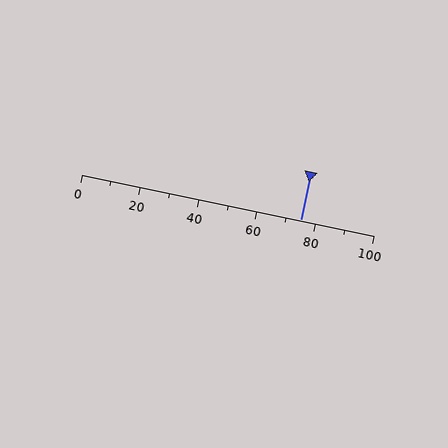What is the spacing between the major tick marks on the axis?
The major ticks are spaced 20 apart.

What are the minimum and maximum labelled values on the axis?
The axis runs from 0 to 100.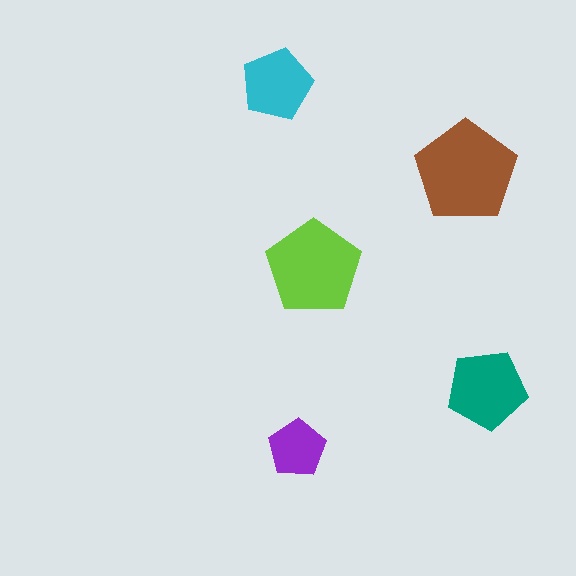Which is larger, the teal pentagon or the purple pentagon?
The teal one.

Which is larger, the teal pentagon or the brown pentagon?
The brown one.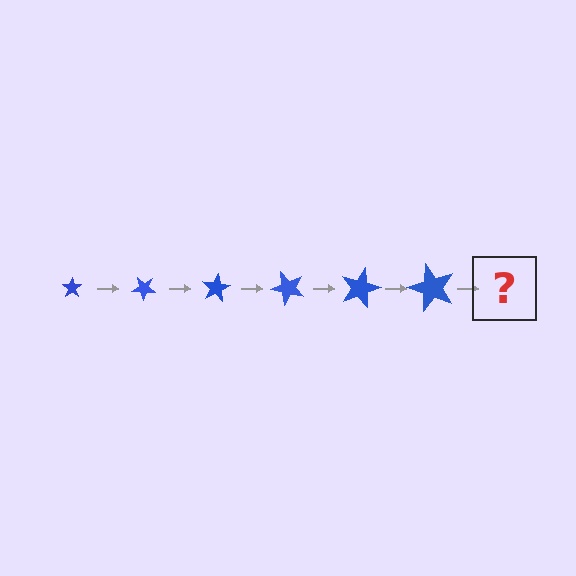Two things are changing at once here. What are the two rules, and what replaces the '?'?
The two rules are that the star grows larger each step and it rotates 40 degrees each step. The '?' should be a star, larger than the previous one and rotated 240 degrees from the start.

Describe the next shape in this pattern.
It should be a star, larger than the previous one and rotated 240 degrees from the start.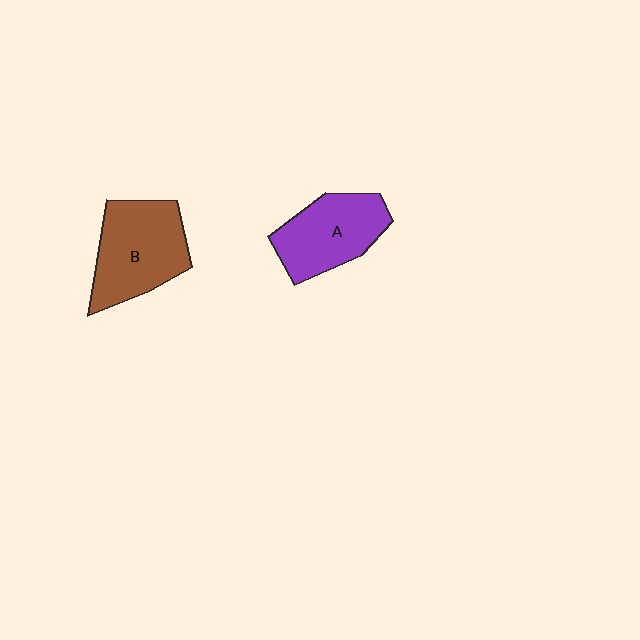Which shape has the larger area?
Shape B (brown).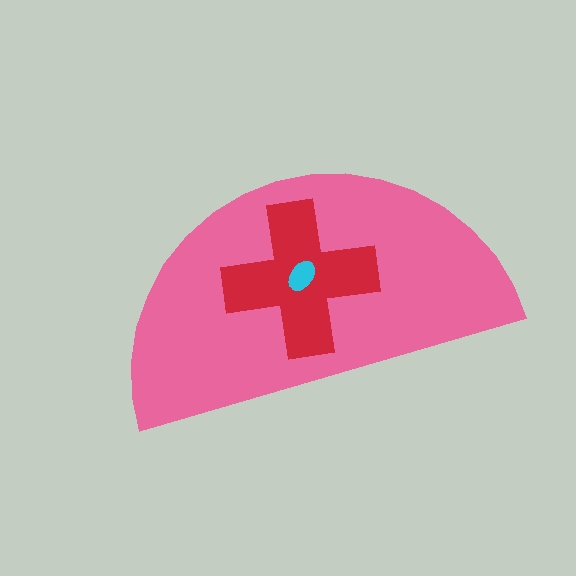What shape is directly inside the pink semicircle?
The red cross.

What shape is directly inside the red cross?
The cyan ellipse.